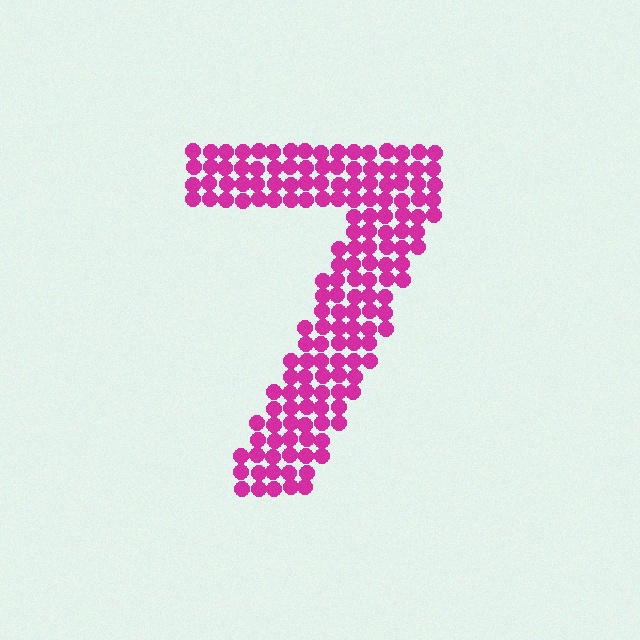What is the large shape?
The large shape is the digit 7.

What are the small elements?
The small elements are circles.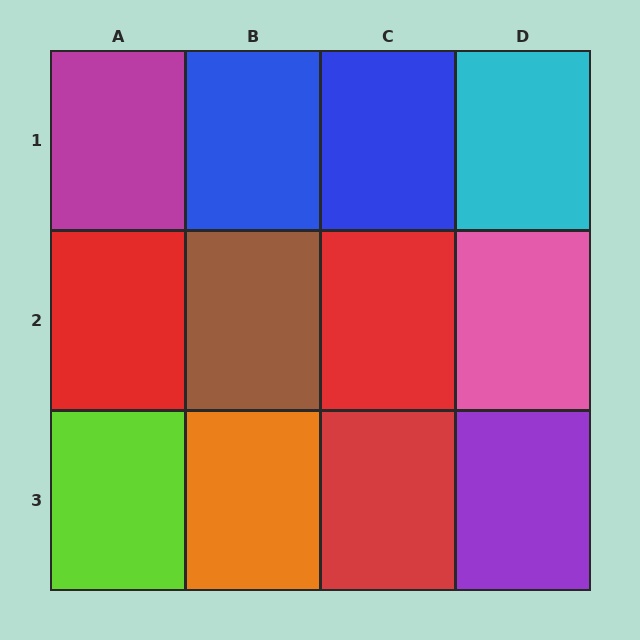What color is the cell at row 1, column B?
Blue.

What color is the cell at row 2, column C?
Red.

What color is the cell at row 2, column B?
Brown.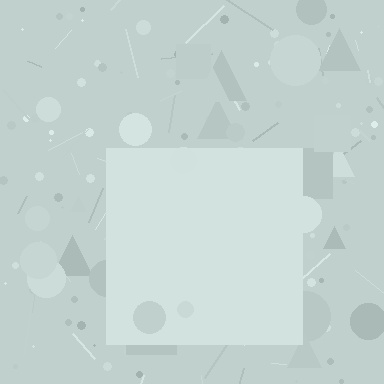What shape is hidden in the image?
A square is hidden in the image.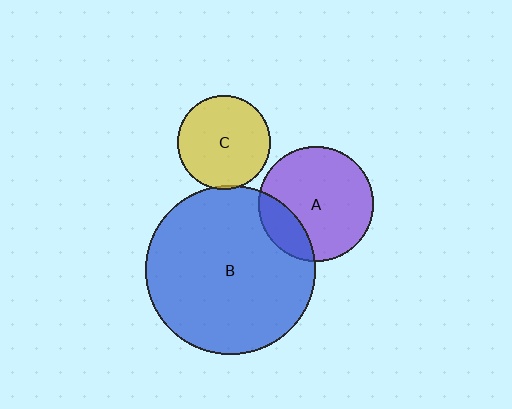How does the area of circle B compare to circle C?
Approximately 3.3 times.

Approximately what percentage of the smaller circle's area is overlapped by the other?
Approximately 20%.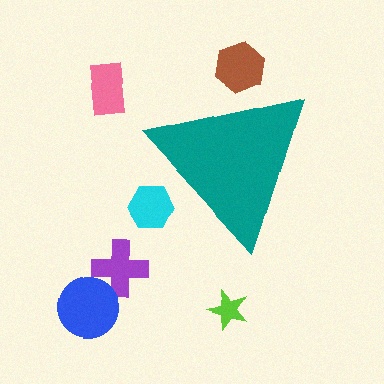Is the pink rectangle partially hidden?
No, the pink rectangle is fully visible.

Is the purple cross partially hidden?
No, the purple cross is fully visible.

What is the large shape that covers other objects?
A teal triangle.